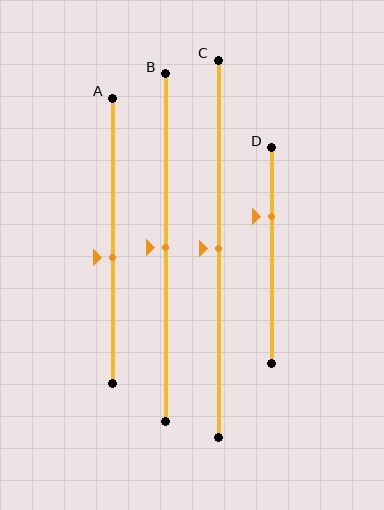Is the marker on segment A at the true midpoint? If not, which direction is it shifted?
No, the marker on segment A is shifted downward by about 6% of the segment length.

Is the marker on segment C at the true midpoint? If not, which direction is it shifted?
Yes, the marker on segment C is at the true midpoint.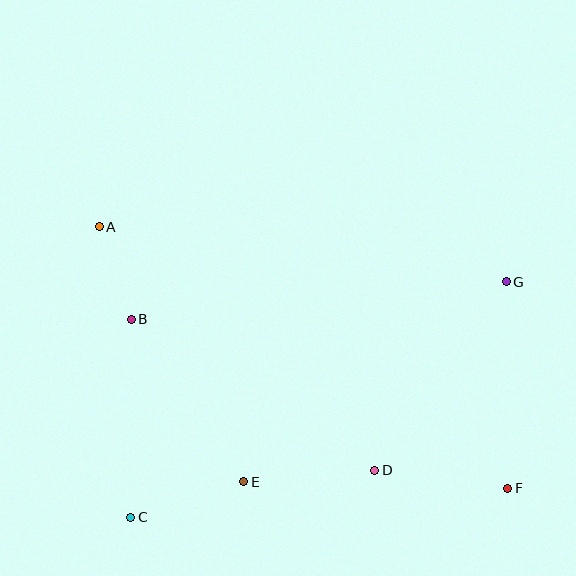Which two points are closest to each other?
Points A and B are closest to each other.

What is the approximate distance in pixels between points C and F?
The distance between C and F is approximately 378 pixels.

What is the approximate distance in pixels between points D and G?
The distance between D and G is approximately 230 pixels.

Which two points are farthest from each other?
Points A and F are farthest from each other.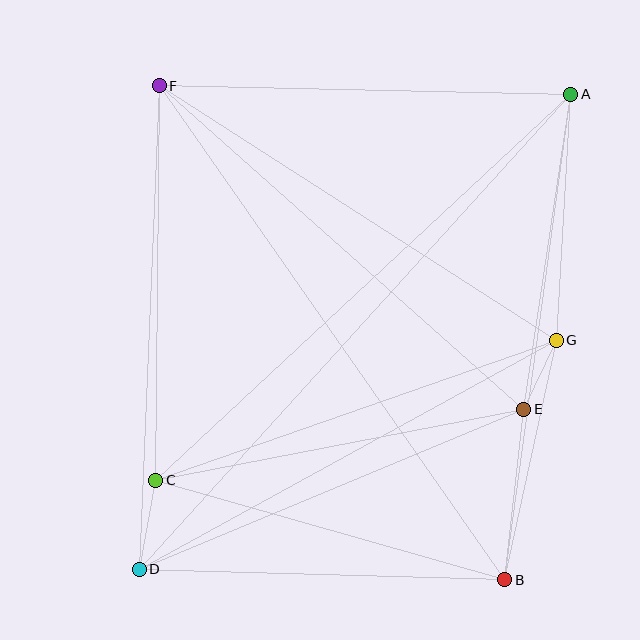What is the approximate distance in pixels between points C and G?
The distance between C and G is approximately 424 pixels.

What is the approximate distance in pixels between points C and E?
The distance between C and E is approximately 375 pixels.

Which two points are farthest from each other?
Points A and D are farthest from each other.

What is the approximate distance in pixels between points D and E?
The distance between D and E is approximately 416 pixels.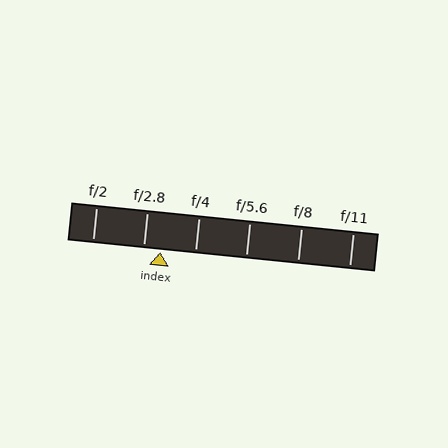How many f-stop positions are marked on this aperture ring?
There are 6 f-stop positions marked.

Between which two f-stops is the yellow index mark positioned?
The index mark is between f/2.8 and f/4.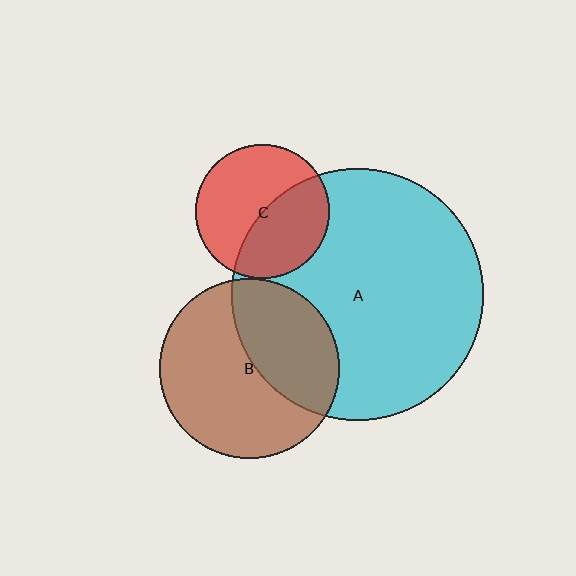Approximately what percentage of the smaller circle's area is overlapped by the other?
Approximately 45%.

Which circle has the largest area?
Circle A (cyan).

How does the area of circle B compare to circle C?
Approximately 1.8 times.